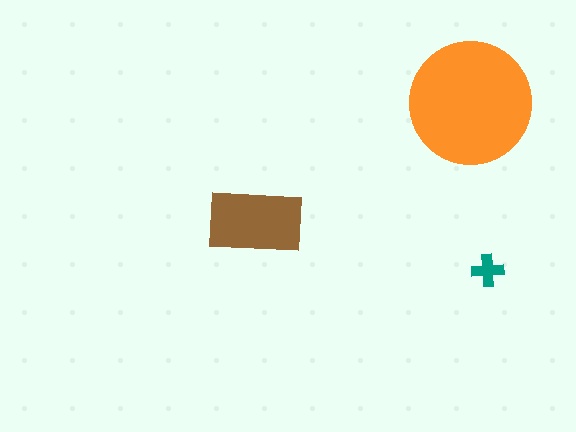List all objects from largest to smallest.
The orange circle, the brown rectangle, the teal cross.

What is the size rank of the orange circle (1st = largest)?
1st.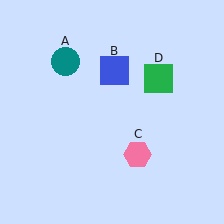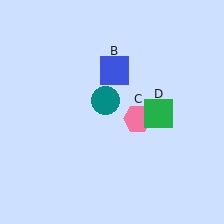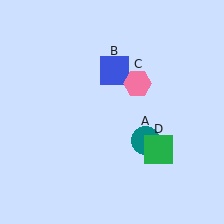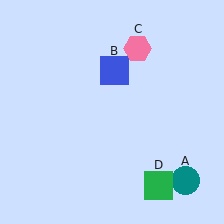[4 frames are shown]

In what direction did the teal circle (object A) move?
The teal circle (object A) moved down and to the right.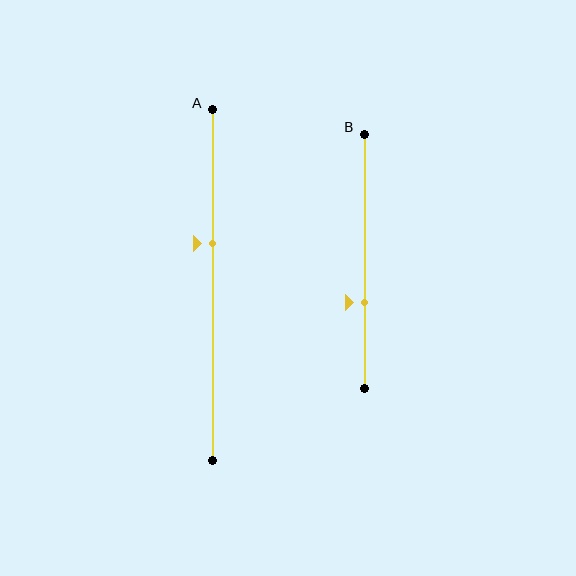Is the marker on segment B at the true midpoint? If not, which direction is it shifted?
No, the marker on segment B is shifted downward by about 16% of the segment length.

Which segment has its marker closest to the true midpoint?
Segment A has its marker closest to the true midpoint.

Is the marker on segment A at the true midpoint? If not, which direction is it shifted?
No, the marker on segment A is shifted upward by about 12% of the segment length.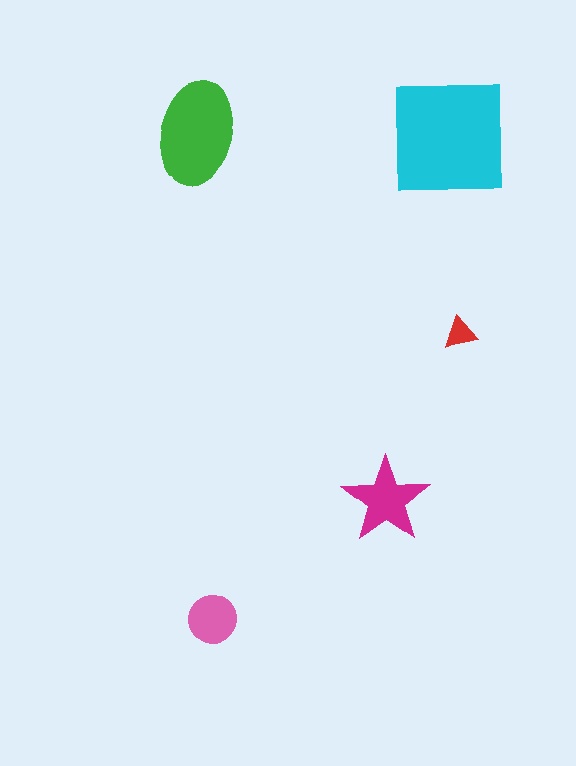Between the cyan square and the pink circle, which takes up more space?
The cyan square.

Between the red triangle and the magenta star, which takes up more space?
The magenta star.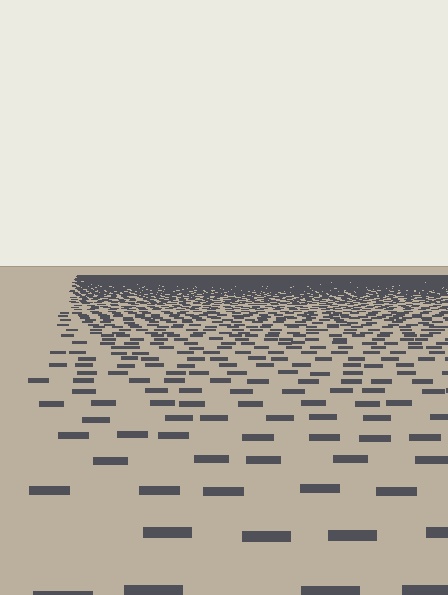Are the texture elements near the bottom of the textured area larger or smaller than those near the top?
Larger. Near the bottom, elements are closer to the viewer and appear at a bigger on-screen size.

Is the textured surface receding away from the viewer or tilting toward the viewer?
The surface is receding away from the viewer. Texture elements get smaller and denser toward the top.